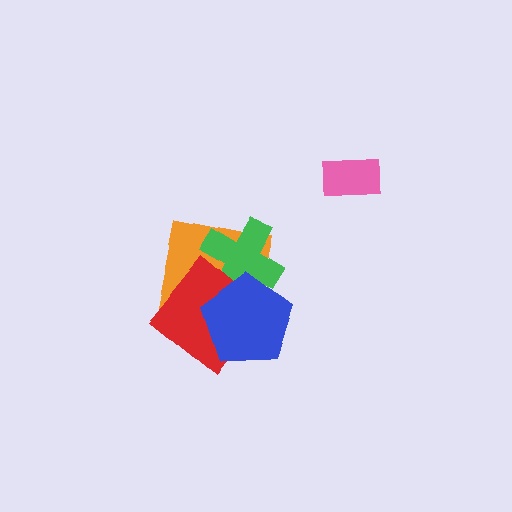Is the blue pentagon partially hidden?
No, no other shape covers it.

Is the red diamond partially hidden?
Yes, it is partially covered by another shape.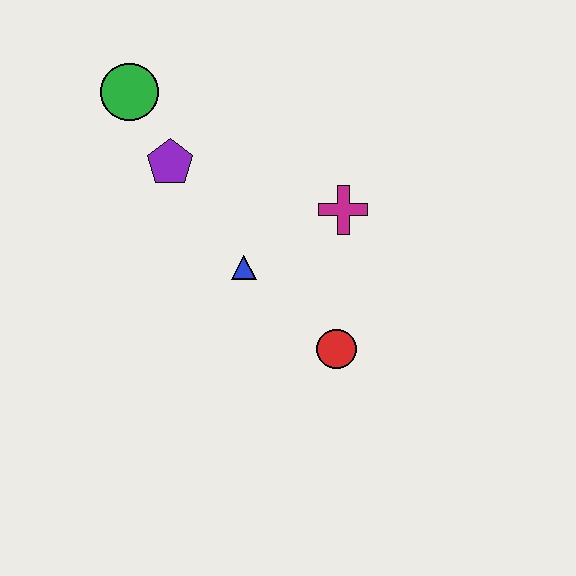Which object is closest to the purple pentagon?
The green circle is closest to the purple pentagon.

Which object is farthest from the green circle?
The red circle is farthest from the green circle.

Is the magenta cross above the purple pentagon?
No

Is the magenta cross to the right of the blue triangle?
Yes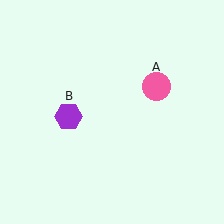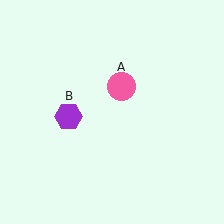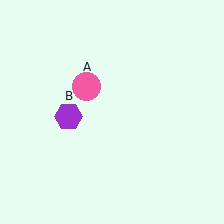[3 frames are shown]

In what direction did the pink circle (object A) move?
The pink circle (object A) moved left.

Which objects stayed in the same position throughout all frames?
Purple hexagon (object B) remained stationary.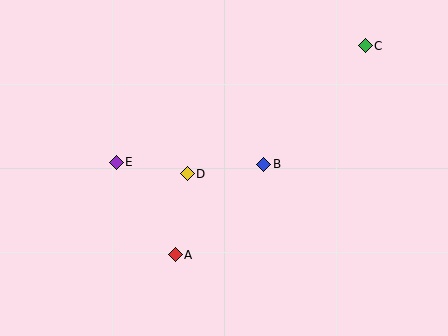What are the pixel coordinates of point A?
Point A is at (175, 255).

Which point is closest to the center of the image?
Point D at (187, 174) is closest to the center.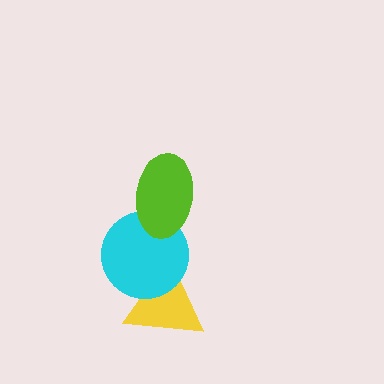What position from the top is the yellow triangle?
The yellow triangle is 3rd from the top.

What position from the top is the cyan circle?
The cyan circle is 2nd from the top.